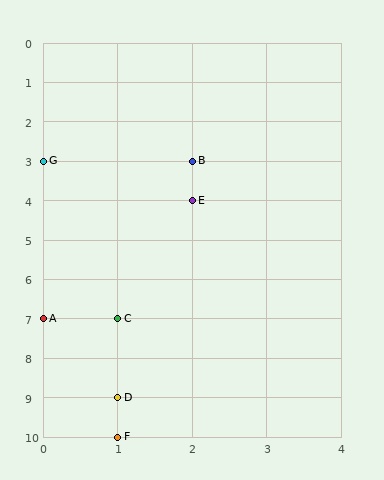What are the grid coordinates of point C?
Point C is at grid coordinates (1, 7).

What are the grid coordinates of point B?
Point B is at grid coordinates (2, 3).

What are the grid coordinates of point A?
Point A is at grid coordinates (0, 7).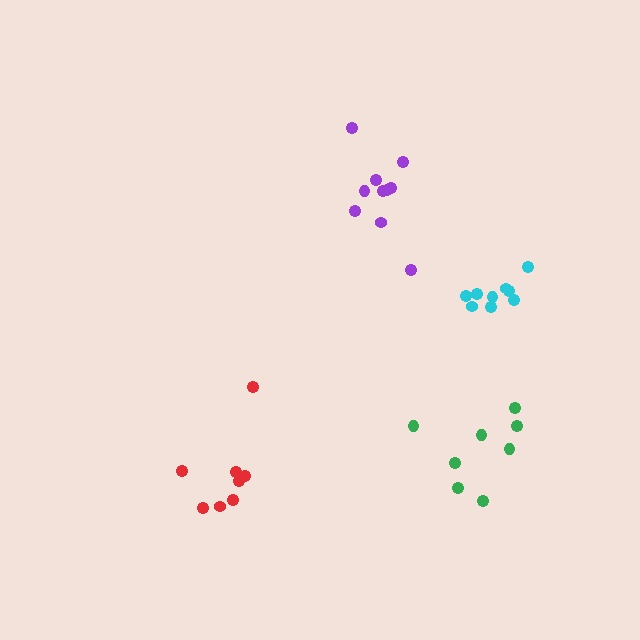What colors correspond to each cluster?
The clusters are colored: green, red, cyan, purple.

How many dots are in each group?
Group 1: 8 dots, Group 2: 8 dots, Group 3: 9 dots, Group 4: 10 dots (35 total).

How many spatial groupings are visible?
There are 4 spatial groupings.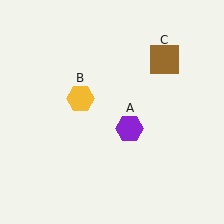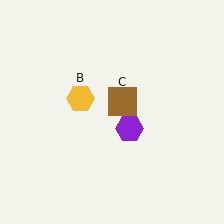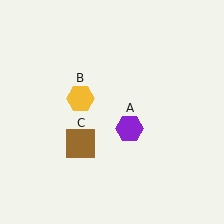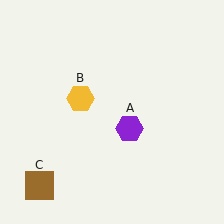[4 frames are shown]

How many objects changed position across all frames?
1 object changed position: brown square (object C).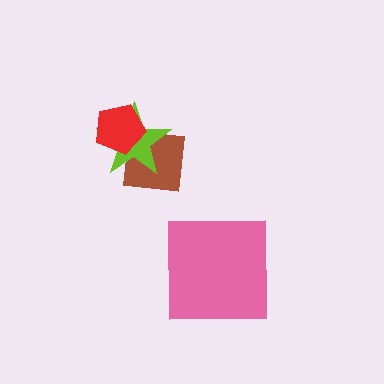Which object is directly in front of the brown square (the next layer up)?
The lime star is directly in front of the brown square.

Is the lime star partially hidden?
Yes, it is partially covered by another shape.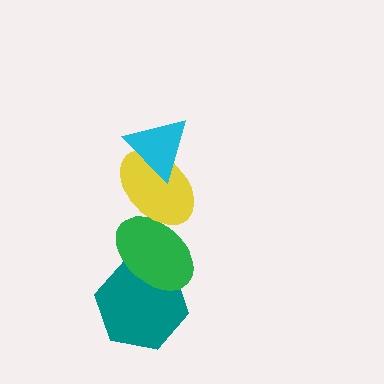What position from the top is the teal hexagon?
The teal hexagon is 4th from the top.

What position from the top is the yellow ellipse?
The yellow ellipse is 2nd from the top.